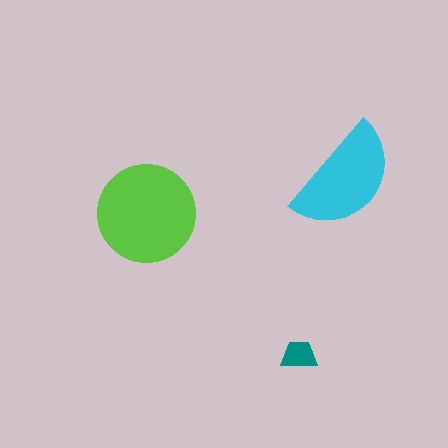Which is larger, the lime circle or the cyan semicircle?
The lime circle.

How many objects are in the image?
There are 3 objects in the image.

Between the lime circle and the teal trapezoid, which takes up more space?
The lime circle.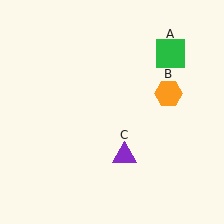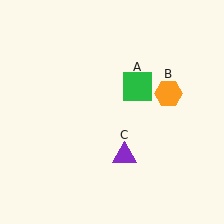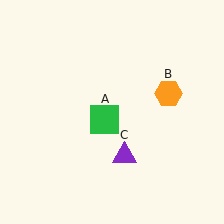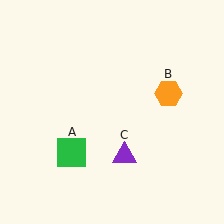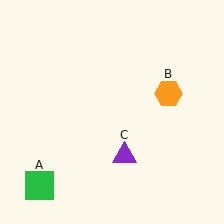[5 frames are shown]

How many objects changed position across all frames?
1 object changed position: green square (object A).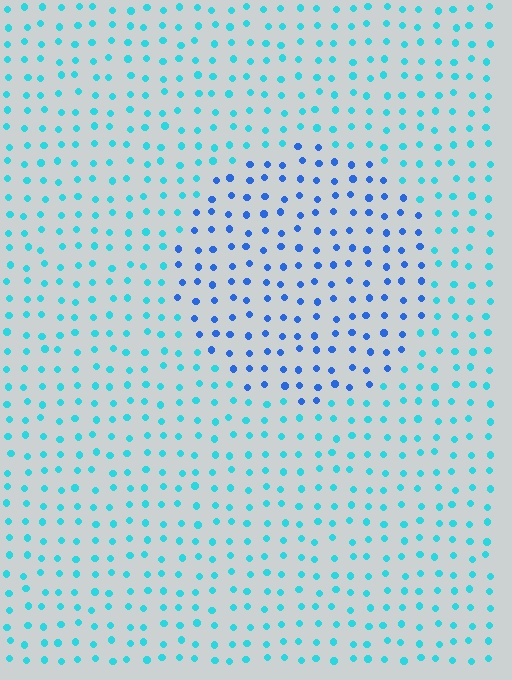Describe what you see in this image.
The image is filled with small cyan elements in a uniform arrangement. A circle-shaped region is visible where the elements are tinted to a slightly different hue, forming a subtle color boundary.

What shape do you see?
I see a circle.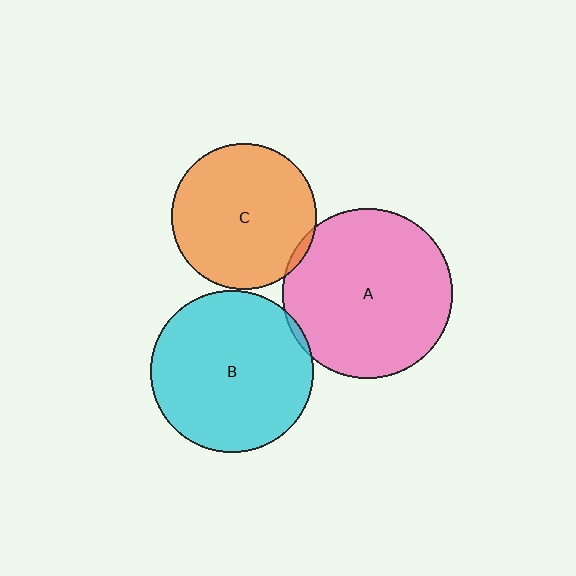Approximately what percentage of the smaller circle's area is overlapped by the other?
Approximately 5%.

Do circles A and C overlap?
Yes.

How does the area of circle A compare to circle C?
Approximately 1.4 times.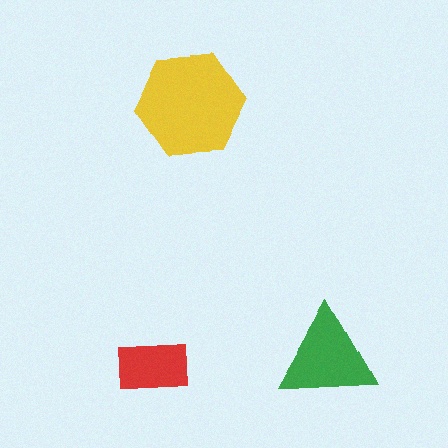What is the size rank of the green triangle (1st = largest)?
2nd.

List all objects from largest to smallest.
The yellow hexagon, the green triangle, the red rectangle.